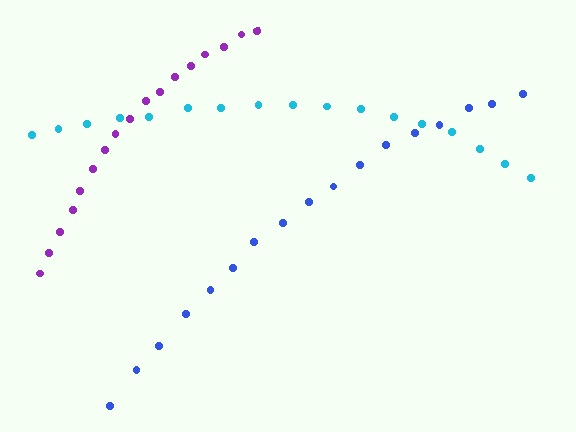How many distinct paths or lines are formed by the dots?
There are 3 distinct paths.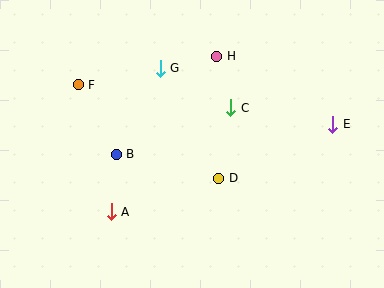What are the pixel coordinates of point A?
Point A is at (111, 212).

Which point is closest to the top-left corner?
Point F is closest to the top-left corner.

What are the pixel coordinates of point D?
Point D is at (219, 178).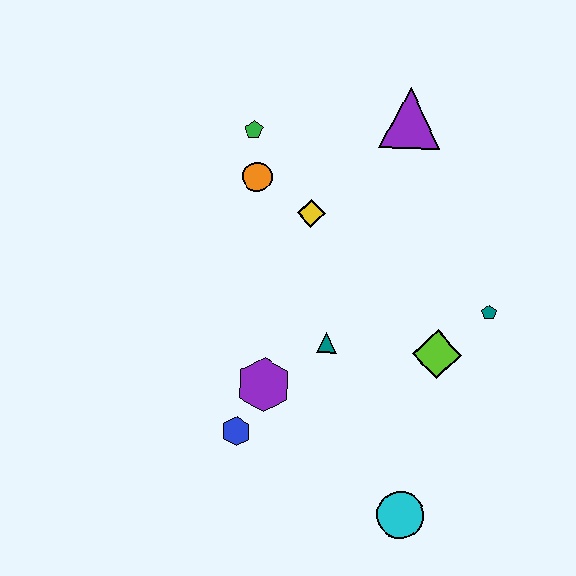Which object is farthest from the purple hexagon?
The purple triangle is farthest from the purple hexagon.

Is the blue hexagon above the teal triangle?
No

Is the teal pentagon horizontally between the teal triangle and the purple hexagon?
No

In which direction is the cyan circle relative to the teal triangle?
The cyan circle is below the teal triangle.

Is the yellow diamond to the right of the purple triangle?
No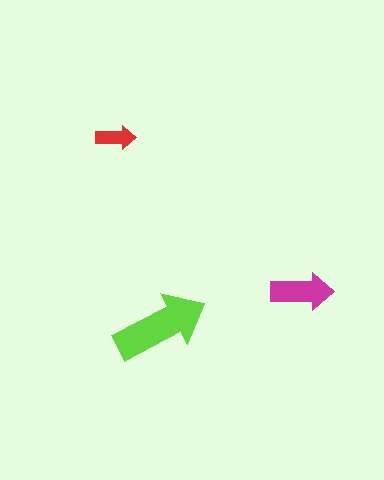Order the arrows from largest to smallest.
the lime one, the magenta one, the red one.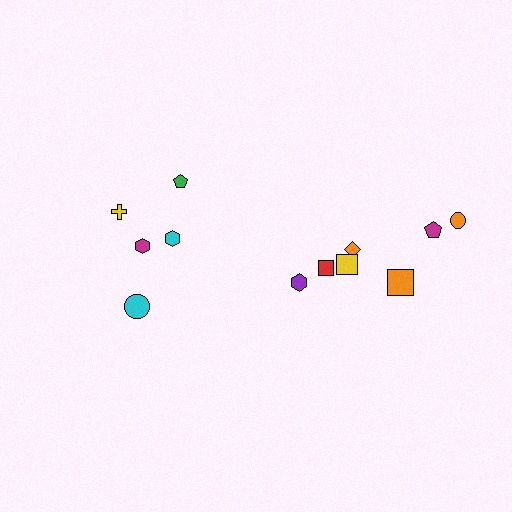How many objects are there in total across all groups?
There are 12 objects.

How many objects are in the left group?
There are 5 objects.